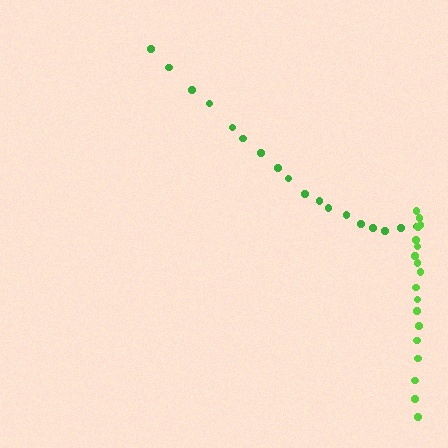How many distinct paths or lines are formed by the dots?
There are 2 distinct paths.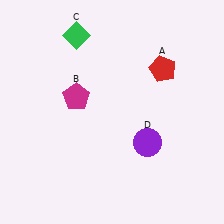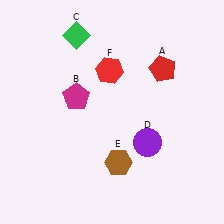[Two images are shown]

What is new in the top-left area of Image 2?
A red hexagon (F) was added in the top-left area of Image 2.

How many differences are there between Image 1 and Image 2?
There are 2 differences between the two images.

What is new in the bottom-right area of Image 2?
A brown hexagon (E) was added in the bottom-right area of Image 2.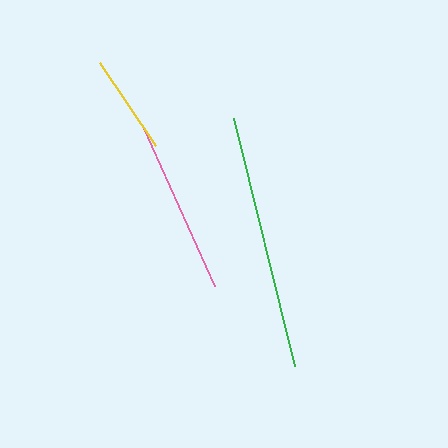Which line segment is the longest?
The green line is the longest at approximately 255 pixels.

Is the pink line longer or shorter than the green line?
The green line is longer than the pink line.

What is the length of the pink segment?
The pink segment is approximately 175 pixels long.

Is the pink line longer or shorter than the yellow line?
The pink line is longer than the yellow line.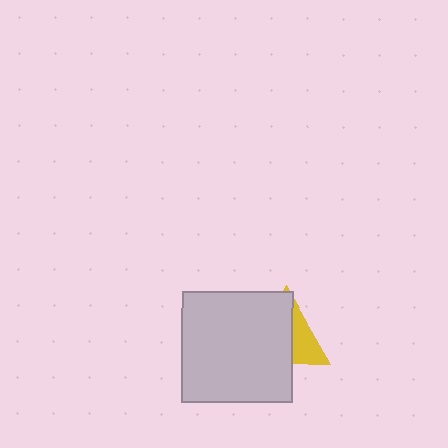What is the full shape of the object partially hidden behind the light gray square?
The partially hidden object is a yellow triangle.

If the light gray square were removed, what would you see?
You would see the complete yellow triangle.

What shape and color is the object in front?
The object in front is a light gray square.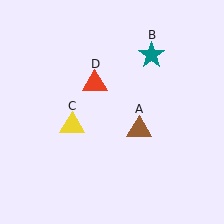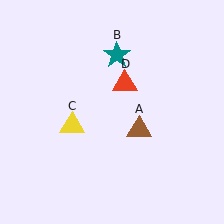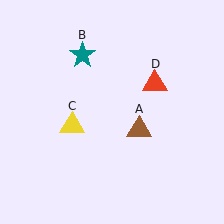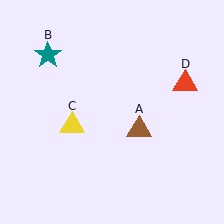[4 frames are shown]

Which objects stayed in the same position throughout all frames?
Brown triangle (object A) and yellow triangle (object C) remained stationary.